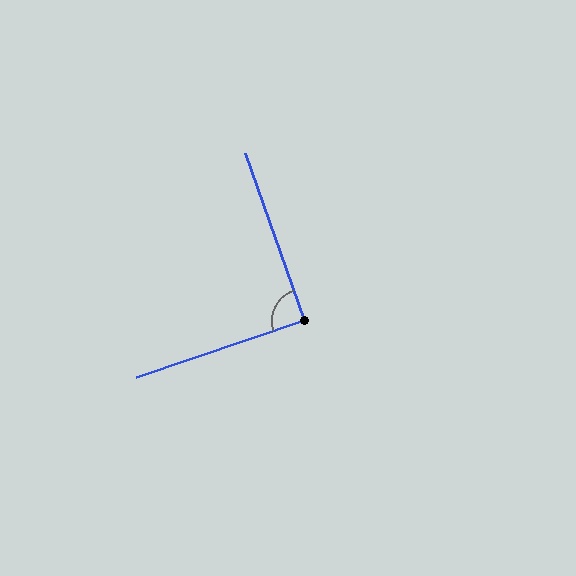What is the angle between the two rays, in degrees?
Approximately 89 degrees.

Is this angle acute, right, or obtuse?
It is approximately a right angle.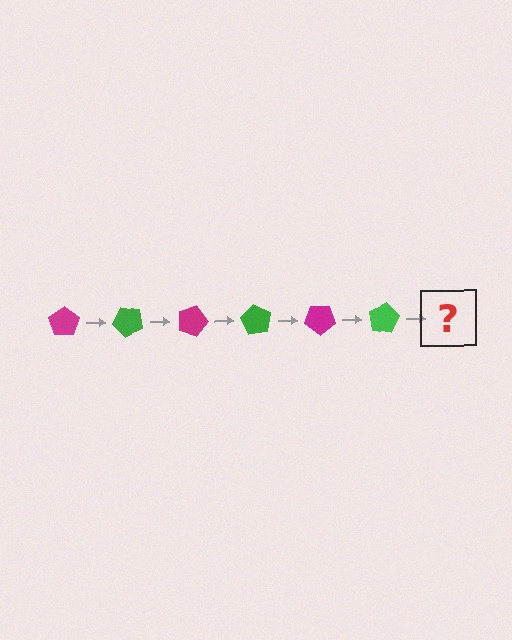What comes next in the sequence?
The next element should be a magenta pentagon, rotated 270 degrees from the start.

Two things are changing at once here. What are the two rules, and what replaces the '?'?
The two rules are that it rotates 45 degrees each step and the color cycles through magenta and green. The '?' should be a magenta pentagon, rotated 270 degrees from the start.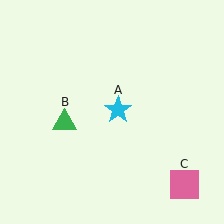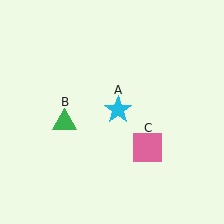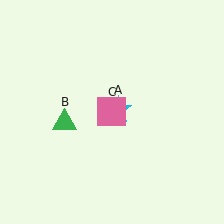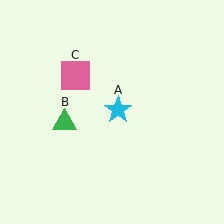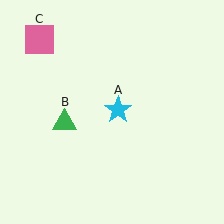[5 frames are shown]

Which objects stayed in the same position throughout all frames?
Cyan star (object A) and green triangle (object B) remained stationary.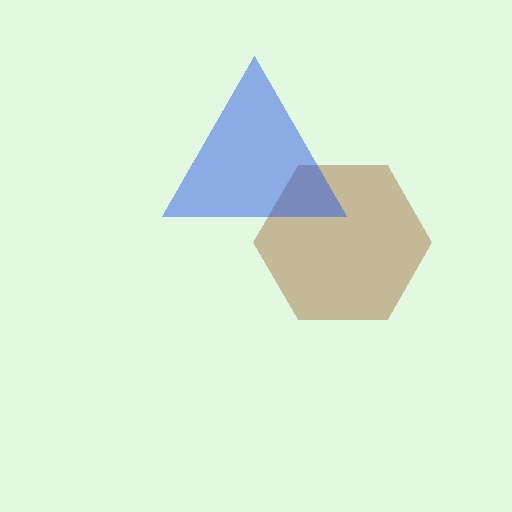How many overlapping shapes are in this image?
There are 2 overlapping shapes in the image.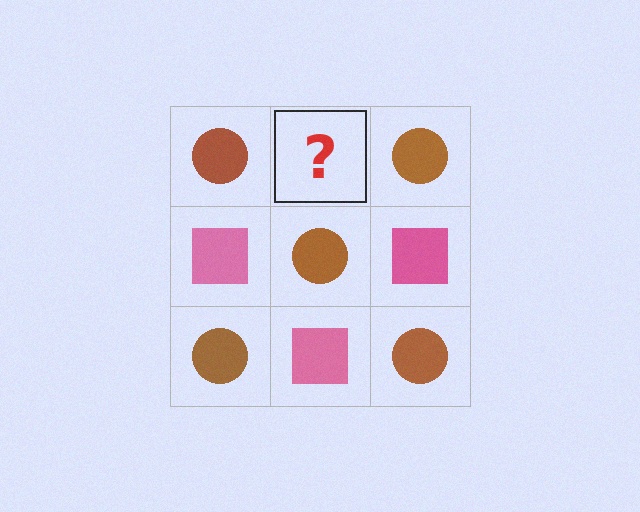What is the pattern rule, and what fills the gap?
The rule is that it alternates brown circle and pink square in a checkerboard pattern. The gap should be filled with a pink square.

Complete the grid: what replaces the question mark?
The question mark should be replaced with a pink square.